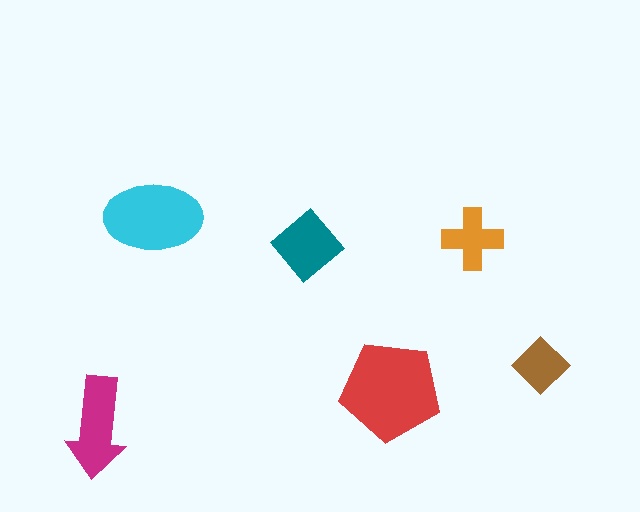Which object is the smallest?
The brown diamond.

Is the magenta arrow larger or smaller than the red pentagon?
Smaller.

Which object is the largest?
The red pentagon.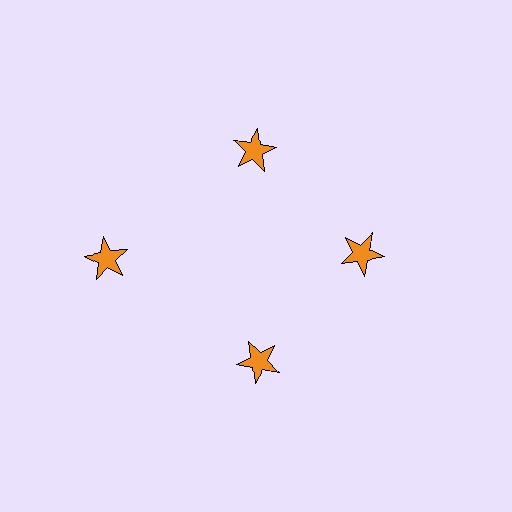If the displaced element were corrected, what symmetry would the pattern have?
It would have 4-fold rotational symmetry — the pattern would map onto itself every 90 degrees.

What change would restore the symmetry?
The symmetry would be restored by moving it inward, back onto the ring so that all 4 stars sit at equal angles and equal distance from the center.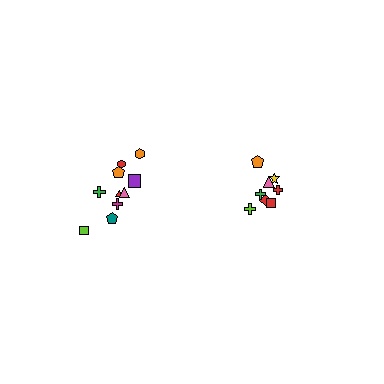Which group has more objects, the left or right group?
The left group.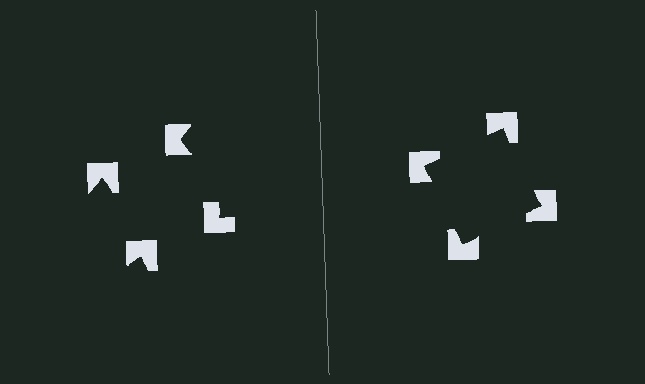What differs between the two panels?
The notched squares are positioned identically on both sides; only the wedge orientations differ. On the right they align to a square; on the left they are misaligned.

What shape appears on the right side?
An illusory square.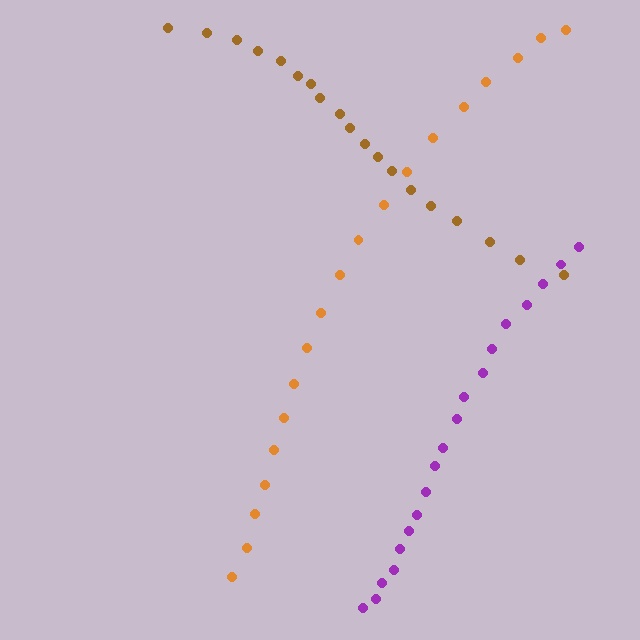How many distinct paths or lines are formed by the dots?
There are 3 distinct paths.